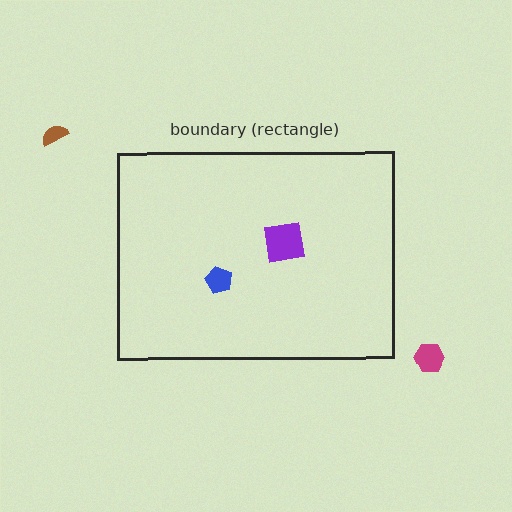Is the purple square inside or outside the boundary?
Inside.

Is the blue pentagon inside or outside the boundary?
Inside.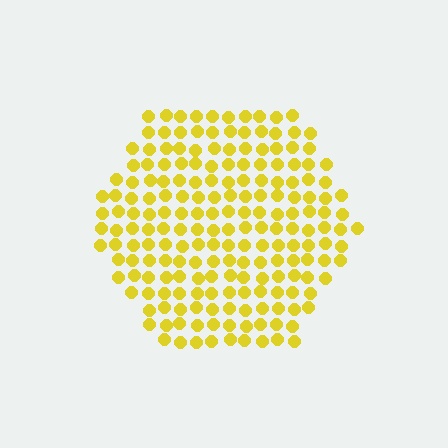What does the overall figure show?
The overall figure shows a hexagon.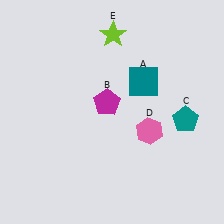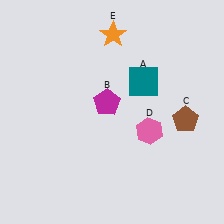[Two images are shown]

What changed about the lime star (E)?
In Image 1, E is lime. In Image 2, it changed to orange.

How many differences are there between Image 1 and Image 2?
There are 2 differences between the two images.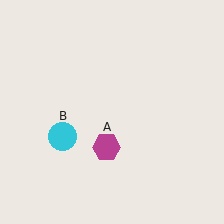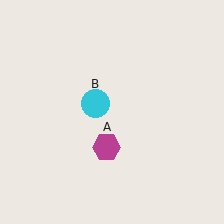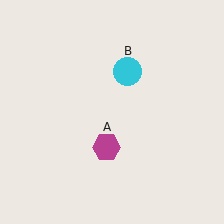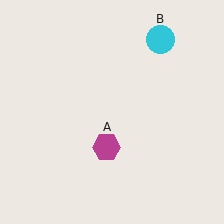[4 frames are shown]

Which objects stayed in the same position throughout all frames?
Magenta hexagon (object A) remained stationary.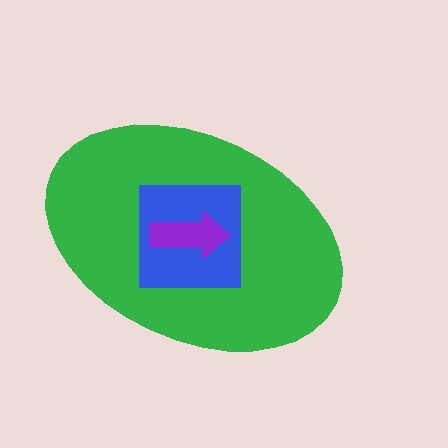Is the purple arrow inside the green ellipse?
Yes.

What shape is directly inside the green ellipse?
The blue square.